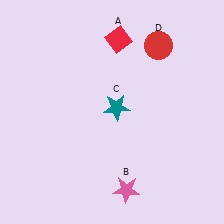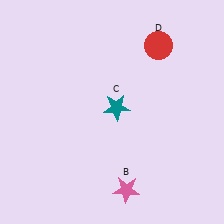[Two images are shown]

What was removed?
The red diamond (A) was removed in Image 2.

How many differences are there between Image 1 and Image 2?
There is 1 difference between the two images.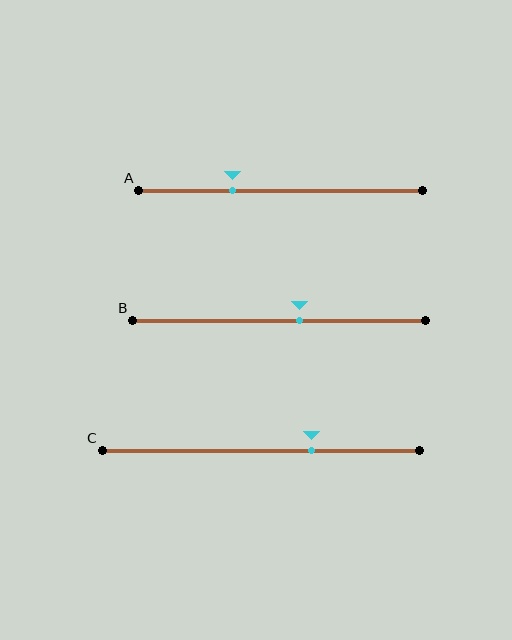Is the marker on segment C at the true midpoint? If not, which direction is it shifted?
No, the marker on segment C is shifted to the right by about 16% of the segment length.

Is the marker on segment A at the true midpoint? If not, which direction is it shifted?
No, the marker on segment A is shifted to the left by about 17% of the segment length.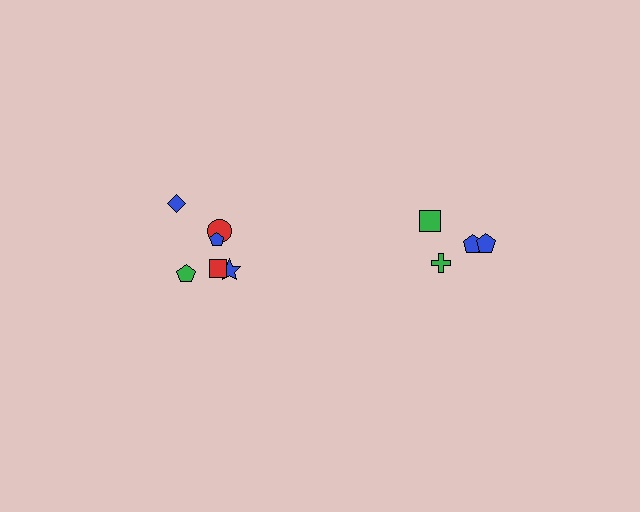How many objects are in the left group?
There are 6 objects.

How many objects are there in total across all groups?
There are 10 objects.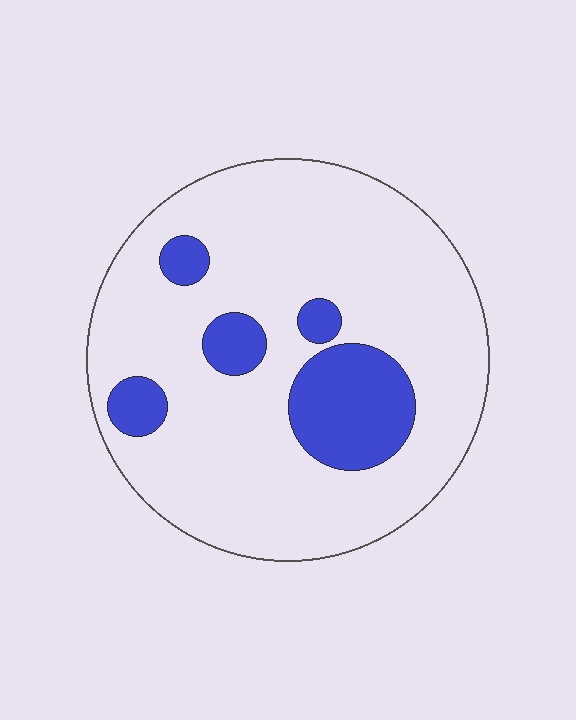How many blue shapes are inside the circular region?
5.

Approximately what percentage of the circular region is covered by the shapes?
Approximately 20%.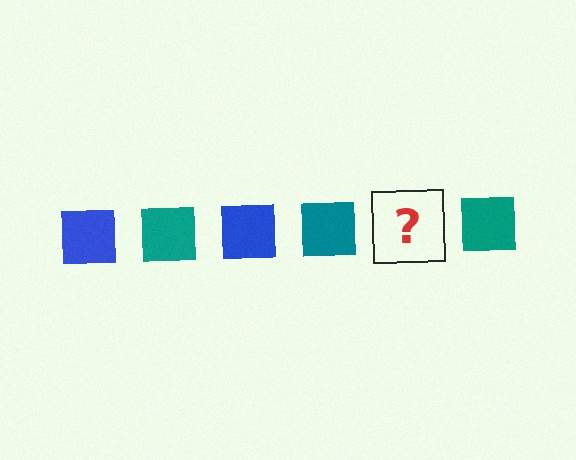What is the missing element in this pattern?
The missing element is a blue square.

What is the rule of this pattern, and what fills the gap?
The rule is that the pattern cycles through blue, teal squares. The gap should be filled with a blue square.